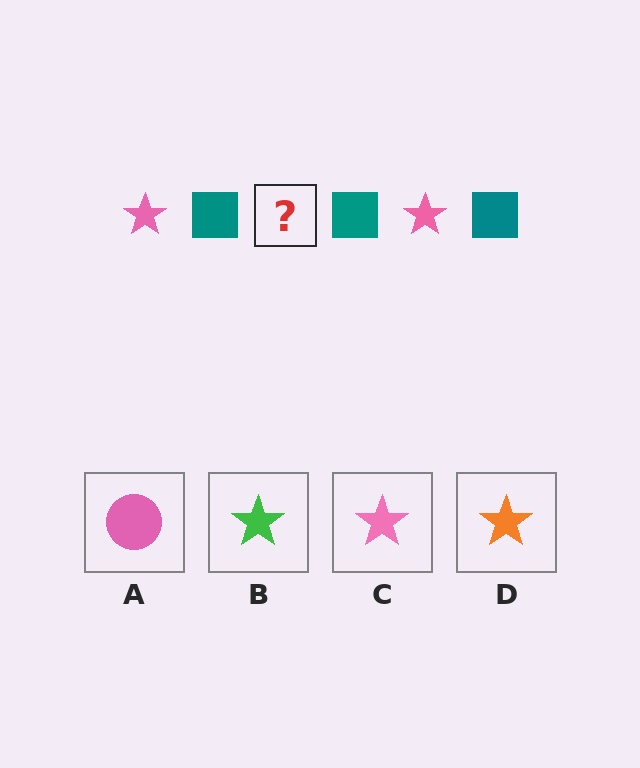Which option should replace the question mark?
Option C.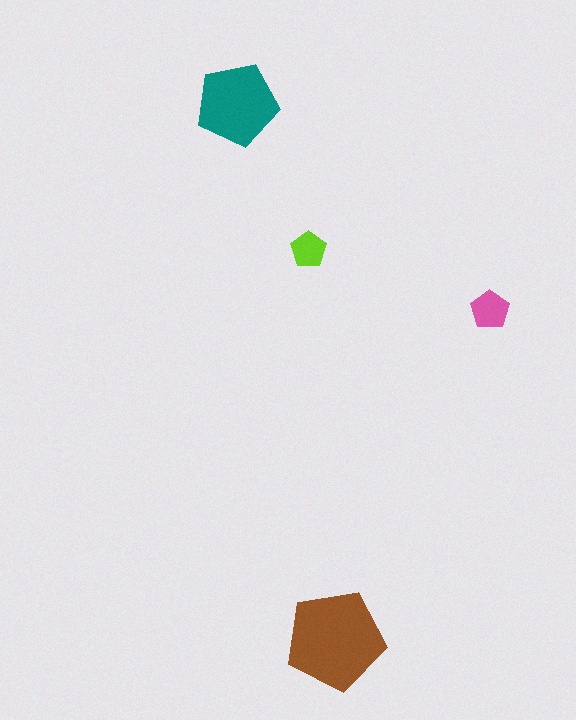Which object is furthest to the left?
The teal pentagon is leftmost.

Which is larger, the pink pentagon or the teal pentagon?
The teal one.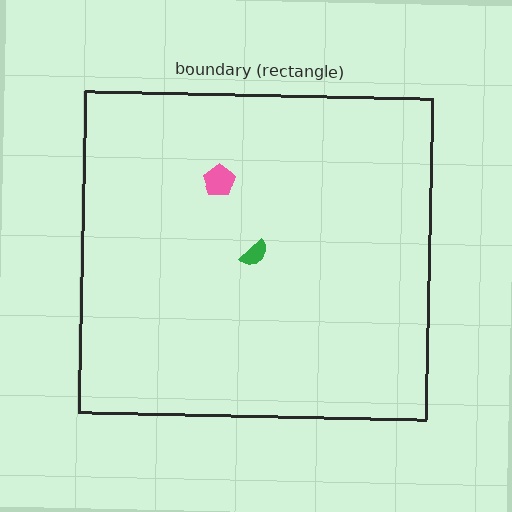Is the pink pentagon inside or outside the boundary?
Inside.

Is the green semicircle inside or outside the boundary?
Inside.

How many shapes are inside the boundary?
2 inside, 0 outside.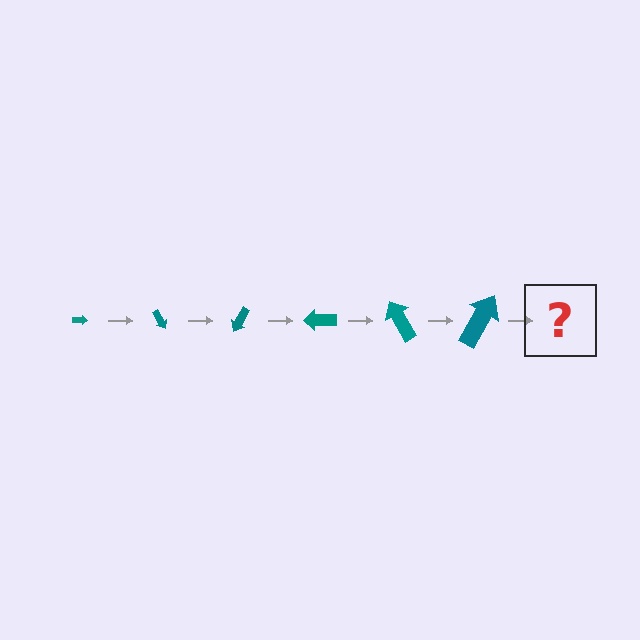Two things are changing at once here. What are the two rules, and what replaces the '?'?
The two rules are that the arrow grows larger each step and it rotates 60 degrees each step. The '?' should be an arrow, larger than the previous one and rotated 360 degrees from the start.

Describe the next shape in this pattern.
It should be an arrow, larger than the previous one and rotated 360 degrees from the start.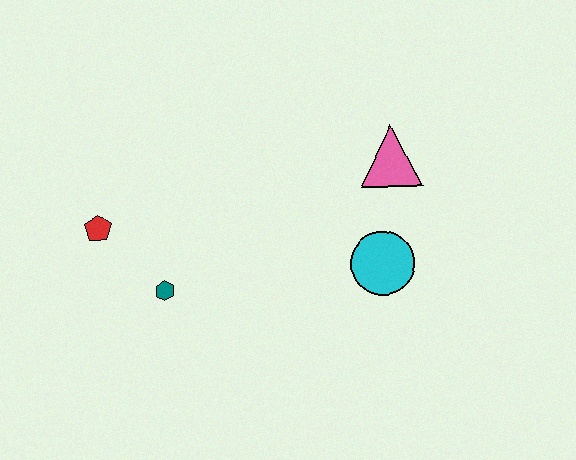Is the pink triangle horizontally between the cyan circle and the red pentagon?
No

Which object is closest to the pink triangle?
The cyan circle is closest to the pink triangle.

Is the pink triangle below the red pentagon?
No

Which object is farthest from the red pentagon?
The pink triangle is farthest from the red pentagon.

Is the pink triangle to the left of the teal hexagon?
No